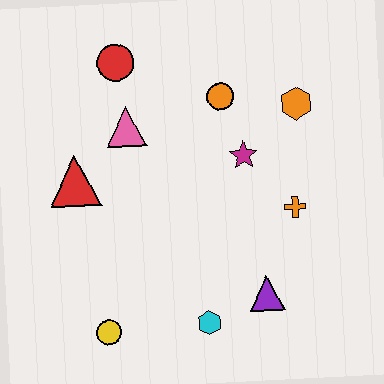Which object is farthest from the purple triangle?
The red circle is farthest from the purple triangle.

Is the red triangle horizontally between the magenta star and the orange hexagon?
No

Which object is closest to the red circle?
The pink triangle is closest to the red circle.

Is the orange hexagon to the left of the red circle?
No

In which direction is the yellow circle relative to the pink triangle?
The yellow circle is below the pink triangle.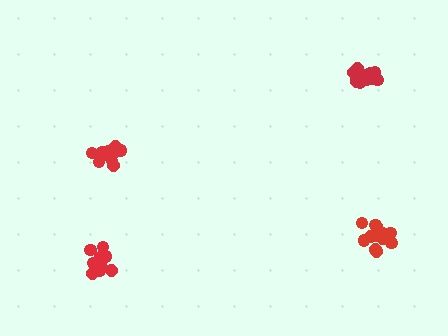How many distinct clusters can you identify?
There are 4 distinct clusters.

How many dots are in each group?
Group 1: 10 dots, Group 2: 14 dots, Group 3: 12 dots, Group 4: 12 dots (48 total).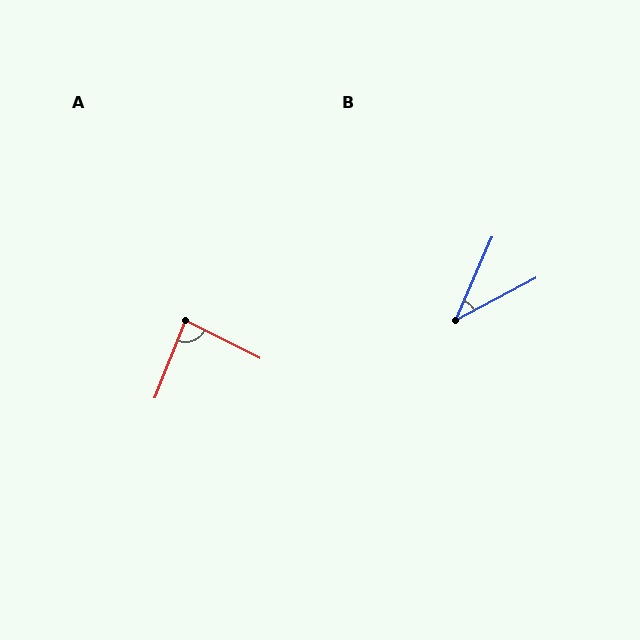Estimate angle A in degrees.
Approximately 85 degrees.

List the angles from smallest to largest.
B (38°), A (85°).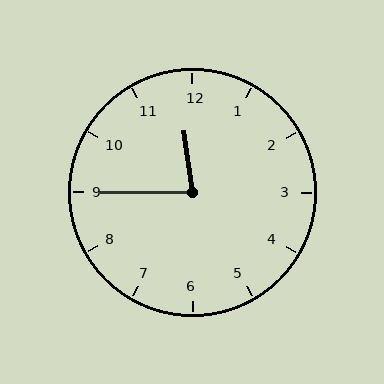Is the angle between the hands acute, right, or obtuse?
It is acute.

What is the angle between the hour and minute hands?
Approximately 82 degrees.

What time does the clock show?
11:45.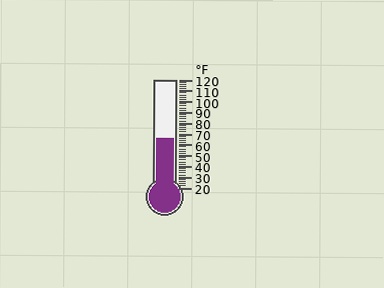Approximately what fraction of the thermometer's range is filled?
The thermometer is filled to approximately 45% of its range.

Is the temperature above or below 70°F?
The temperature is below 70°F.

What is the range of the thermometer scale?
The thermometer scale ranges from 20°F to 120°F.